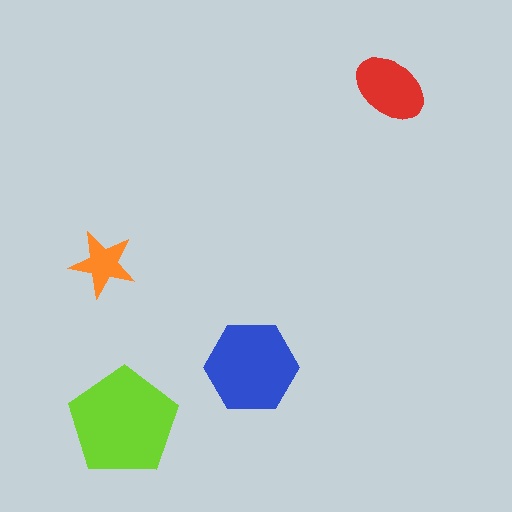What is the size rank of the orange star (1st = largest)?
4th.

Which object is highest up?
The red ellipse is topmost.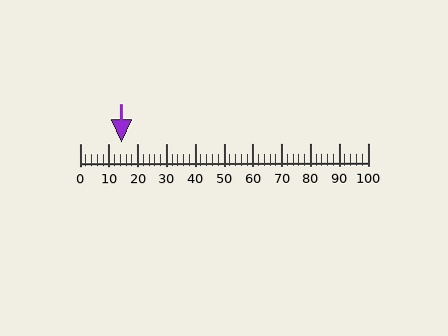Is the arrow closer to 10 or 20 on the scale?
The arrow is closer to 10.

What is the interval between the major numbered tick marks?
The major tick marks are spaced 10 units apart.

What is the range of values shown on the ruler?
The ruler shows values from 0 to 100.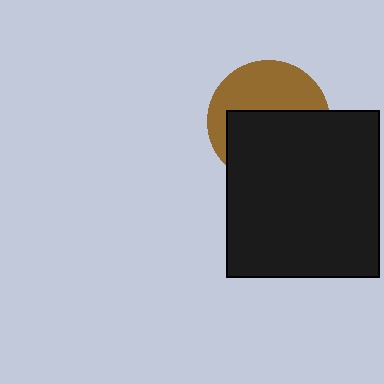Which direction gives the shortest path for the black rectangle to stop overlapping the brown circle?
Moving down gives the shortest separation.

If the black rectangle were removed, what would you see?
You would see the complete brown circle.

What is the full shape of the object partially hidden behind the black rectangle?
The partially hidden object is a brown circle.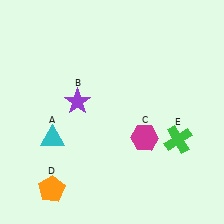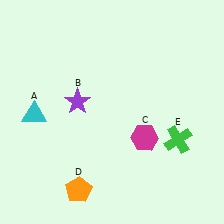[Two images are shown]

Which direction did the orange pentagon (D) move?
The orange pentagon (D) moved right.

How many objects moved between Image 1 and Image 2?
2 objects moved between the two images.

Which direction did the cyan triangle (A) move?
The cyan triangle (A) moved up.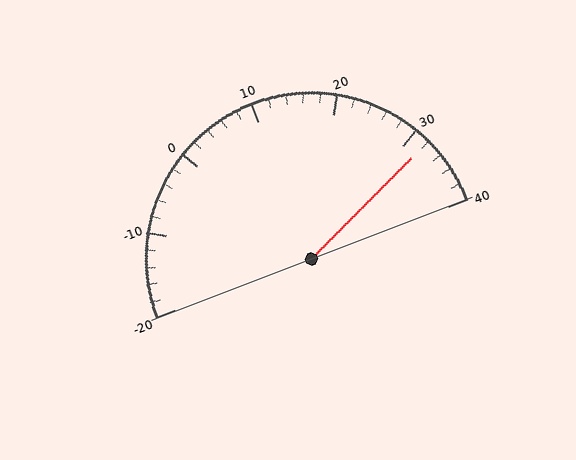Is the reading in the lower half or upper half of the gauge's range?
The reading is in the upper half of the range (-20 to 40).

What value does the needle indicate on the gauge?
The needle indicates approximately 32.